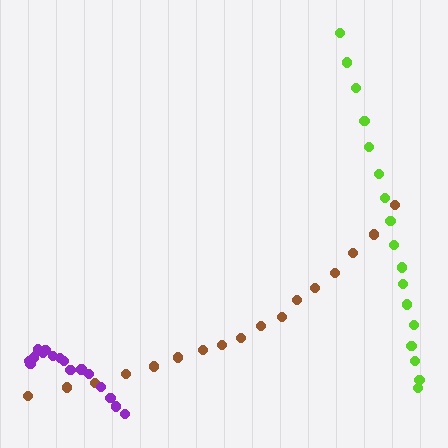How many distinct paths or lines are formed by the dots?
There are 3 distinct paths.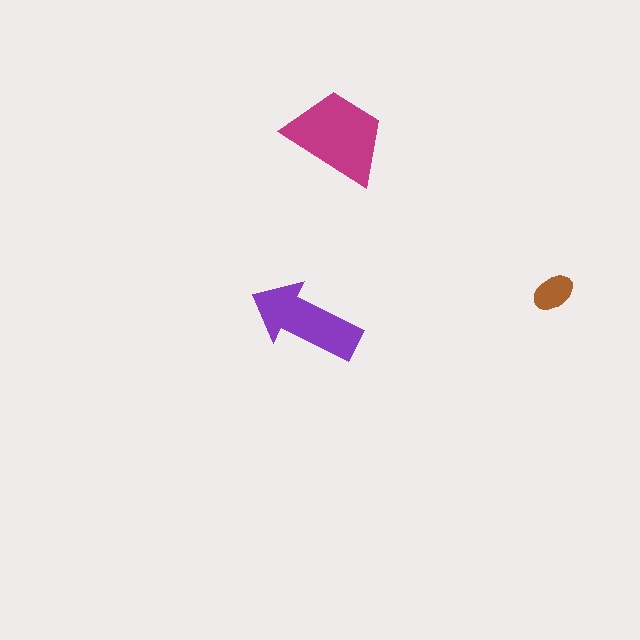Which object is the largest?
The magenta trapezoid.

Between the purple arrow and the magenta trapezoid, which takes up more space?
The magenta trapezoid.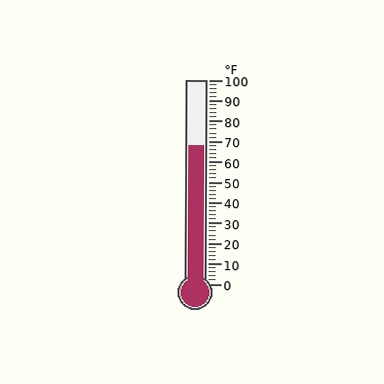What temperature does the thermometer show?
The thermometer shows approximately 68°F.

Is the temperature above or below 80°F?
The temperature is below 80°F.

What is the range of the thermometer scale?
The thermometer scale ranges from 0°F to 100°F.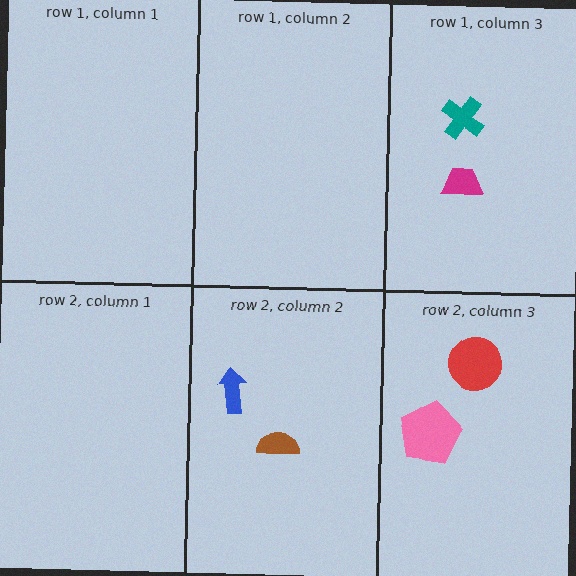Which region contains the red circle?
The row 2, column 3 region.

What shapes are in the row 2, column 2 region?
The blue arrow, the brown semicircle.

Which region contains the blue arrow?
The row 2, column 2 region.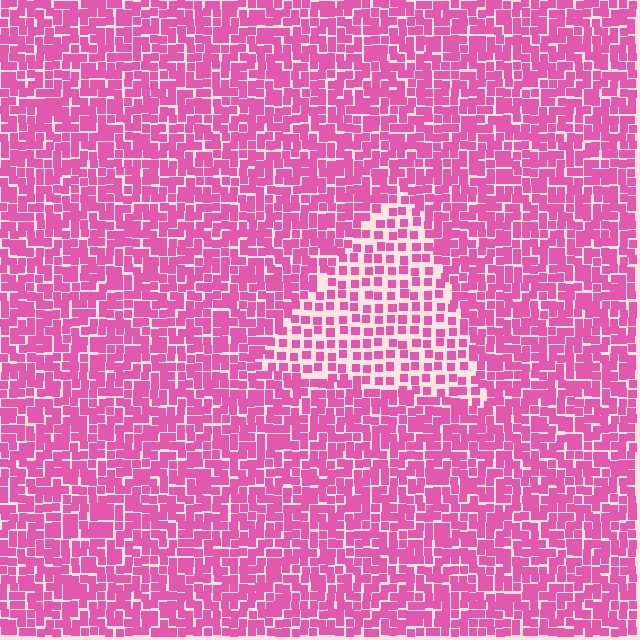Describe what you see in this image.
The image contains small pink elements arranged at two different densities. A triangle-shaped region is visible where the elements are less densely packed than the surrounding area.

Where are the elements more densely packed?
The elements are more densely packed outside the triangle boundary.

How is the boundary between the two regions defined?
The boundary is defined by a change in element density (approximately 1.9x ratio). All elements are the same color, size, and shape.